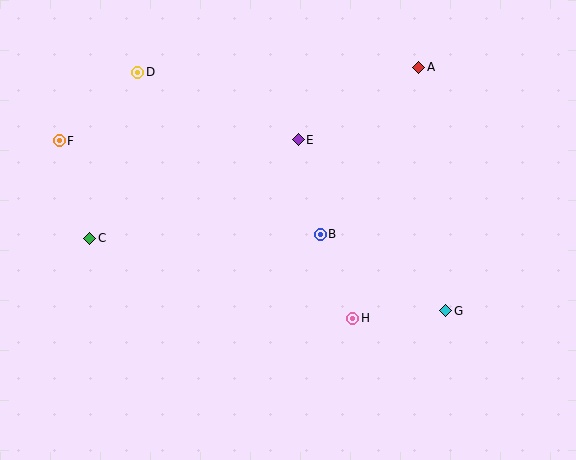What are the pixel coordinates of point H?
Point H is at (353, 318).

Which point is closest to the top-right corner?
Point A is closest to the top-right corner.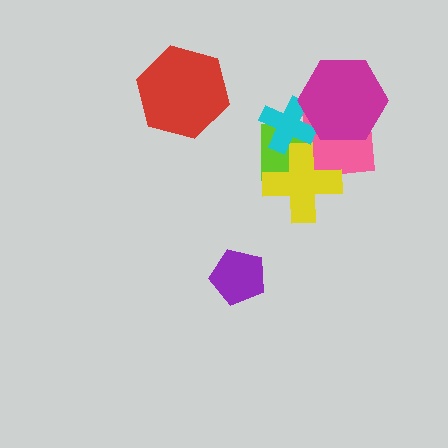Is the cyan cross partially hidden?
Yes, it is partially covered by another shape.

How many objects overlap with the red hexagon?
0 objects overlap with the red hexagon.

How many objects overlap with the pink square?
4 objects overlap with the pink square.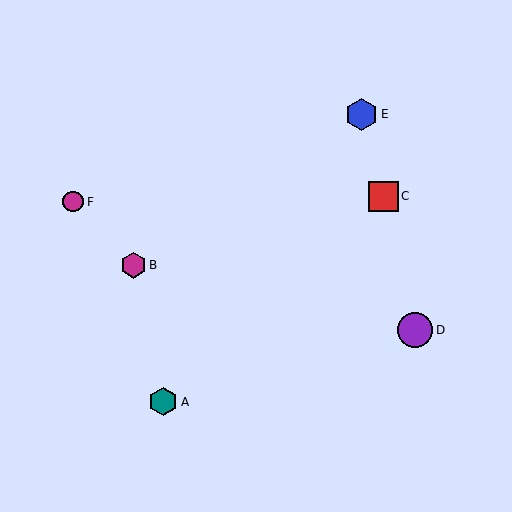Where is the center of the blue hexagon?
The center of the blue hexagon is at (362, 114).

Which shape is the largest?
The purple circle (labeled D) is the largest.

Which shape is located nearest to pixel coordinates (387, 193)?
The red square (labeled C) at (383, 196) is nearest to that location.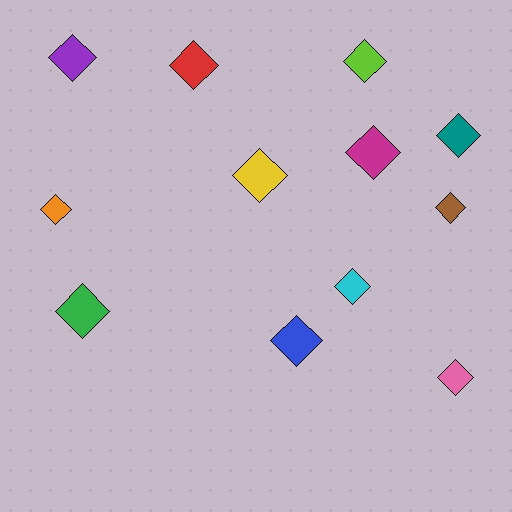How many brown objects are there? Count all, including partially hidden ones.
There is 1 brown object.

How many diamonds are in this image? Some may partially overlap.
There are 12 diamonds.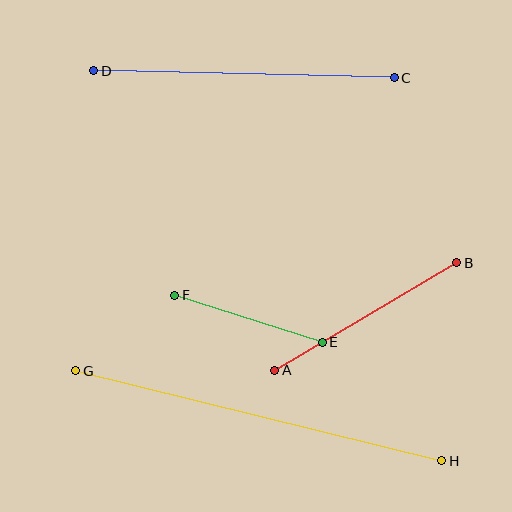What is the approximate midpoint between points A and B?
The midpoint is at approximately (366, 317) pixels.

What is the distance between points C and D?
The distance is approximately 301 pixels.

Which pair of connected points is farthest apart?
Points G and H are farthest apart.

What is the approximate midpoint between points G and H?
The midpoint is at approximately (259, 416) pixels.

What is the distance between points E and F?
The distance is approximately 155 pixels.